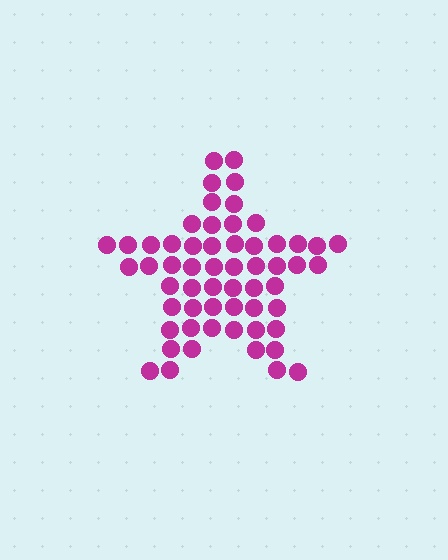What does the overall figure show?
The overall figure shows a star.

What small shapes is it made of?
It is made of small circles.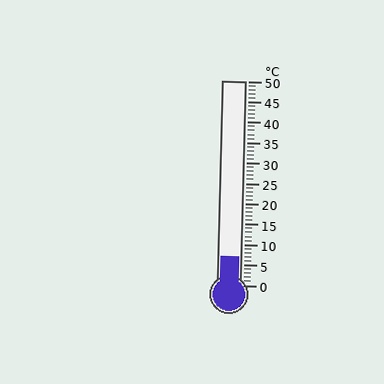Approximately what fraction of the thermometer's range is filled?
The thermometer is filled to approximately 15% of its range.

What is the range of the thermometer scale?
The thermometer scale ranges from 0°C to 50°C.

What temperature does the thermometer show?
The thermometer shows approximately 7°C.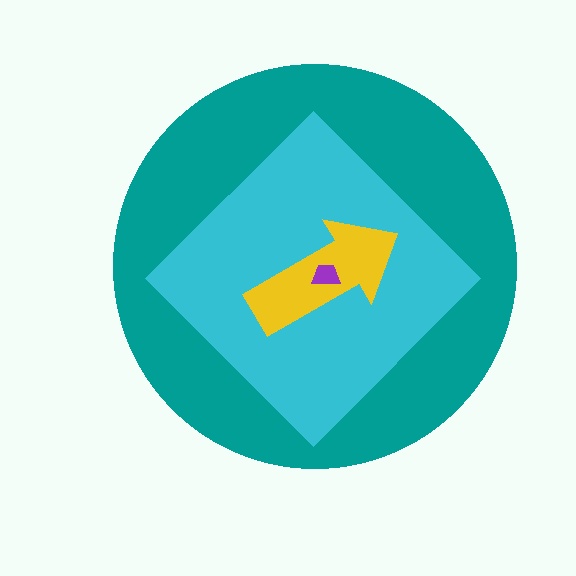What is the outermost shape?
The teal circle.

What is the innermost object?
The purple trapezoid.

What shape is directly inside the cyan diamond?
The yellow arrow.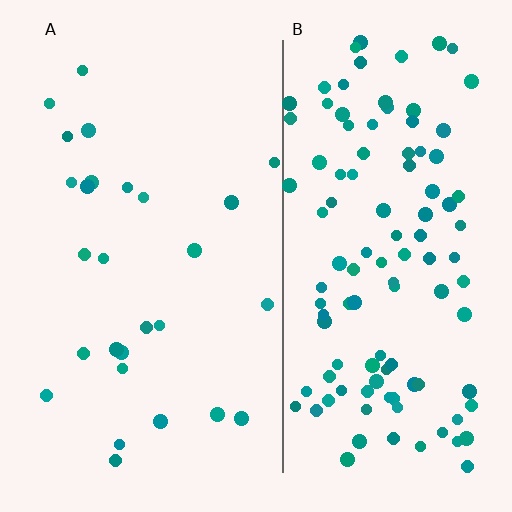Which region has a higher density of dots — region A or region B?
B (the right).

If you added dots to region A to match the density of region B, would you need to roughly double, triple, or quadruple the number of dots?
Approximately quadruple.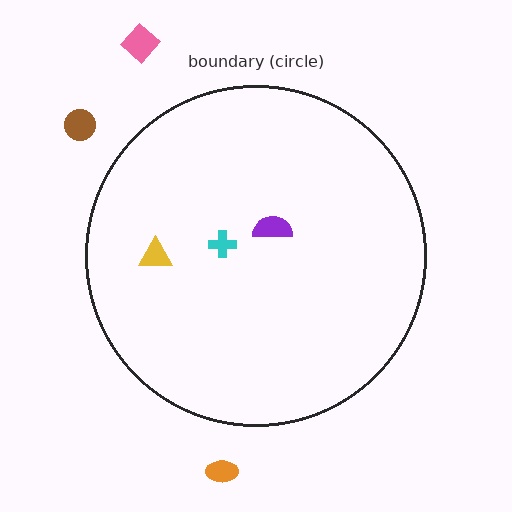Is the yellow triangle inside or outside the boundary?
Inside.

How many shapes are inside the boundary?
3 inside, 3 outside.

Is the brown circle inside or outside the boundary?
Outside.